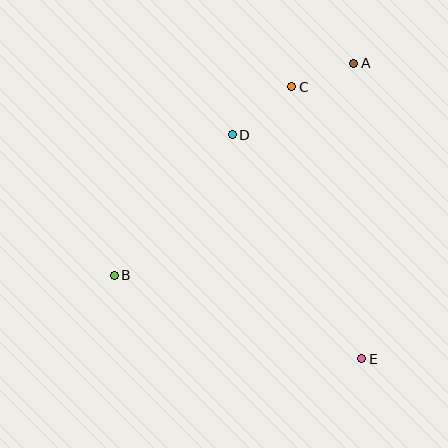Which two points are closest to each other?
Points A and C are closest to each other.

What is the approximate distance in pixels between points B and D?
The distance between B and D is approximately 183 pixels.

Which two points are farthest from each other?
Points A and B are farthest from each other.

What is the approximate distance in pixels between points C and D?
The distance between C and D is approximately 77 pixels.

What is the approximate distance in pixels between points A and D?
The distance between A and D is approximately 141 pixels.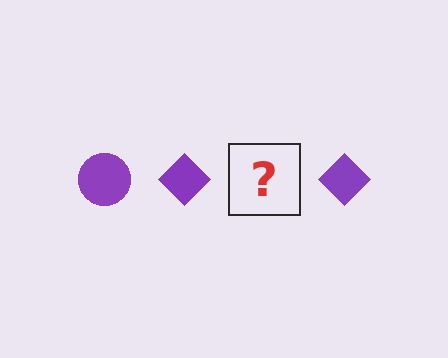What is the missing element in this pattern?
The missing element is a purple circle.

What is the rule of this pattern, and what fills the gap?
The rule is that the pattern cycles through circle, diamond shapes in purple. The gap should be filled with a purple circle.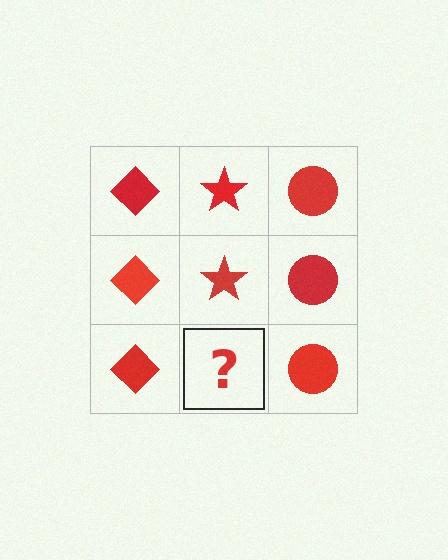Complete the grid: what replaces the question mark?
The question mark should be replaced with a red star.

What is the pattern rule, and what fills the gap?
The rule is that each column has a consistent shape. The gap should be filled with a red star.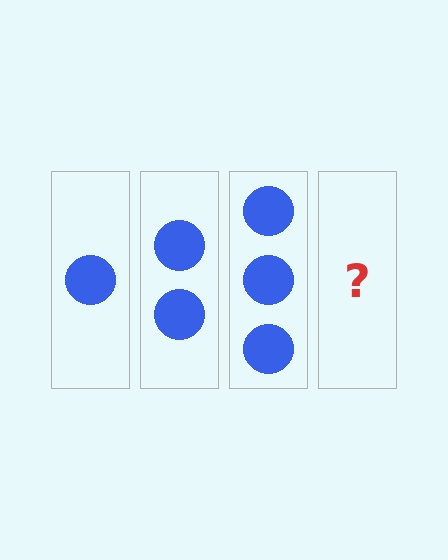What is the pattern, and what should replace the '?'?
The pattern is that each step adds one more circle. The '?' should be 4 circles.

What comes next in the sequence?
The next element should be 4 circles.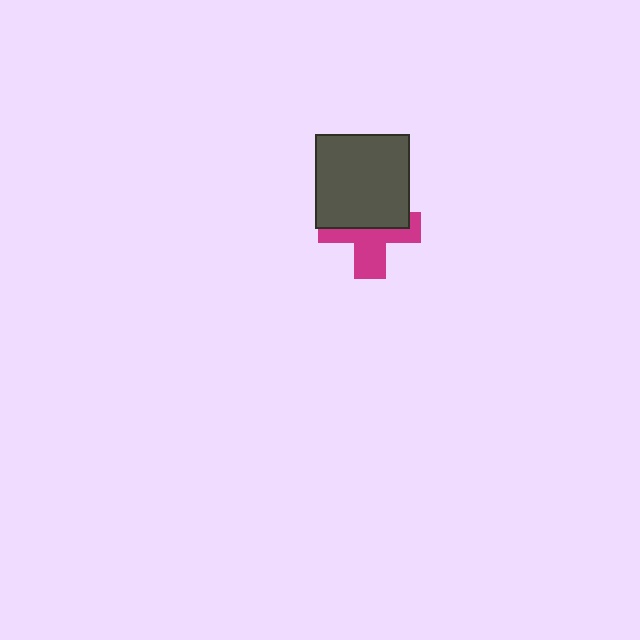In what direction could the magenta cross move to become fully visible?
The magenta cross could move down. That would shift it out from behind the dark gray square entirely.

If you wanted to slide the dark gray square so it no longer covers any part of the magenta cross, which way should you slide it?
Slide it up — that is the most direct way to separate the two shapes.